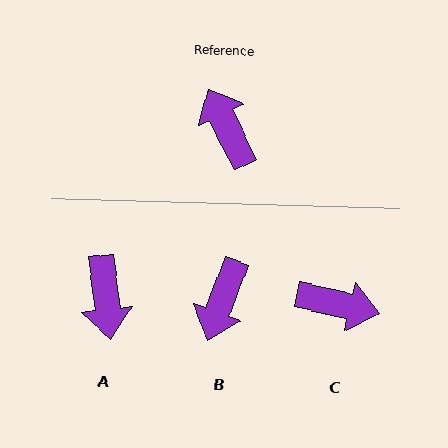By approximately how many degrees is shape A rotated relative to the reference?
Approximately 160 degrees counter-clockwise.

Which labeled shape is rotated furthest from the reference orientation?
A, about 160 degrees away.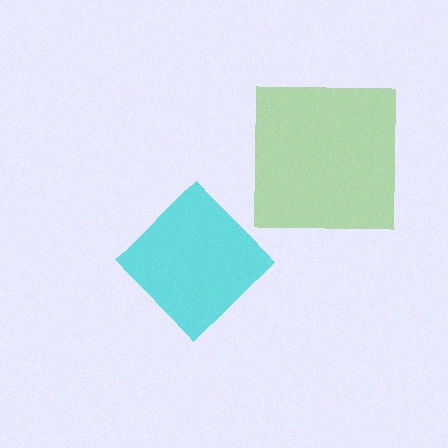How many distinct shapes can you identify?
There are 2 distinct shapes: a lime square, a cyan diamond.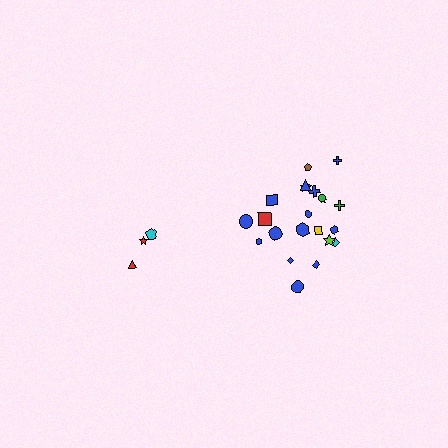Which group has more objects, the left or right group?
The right group.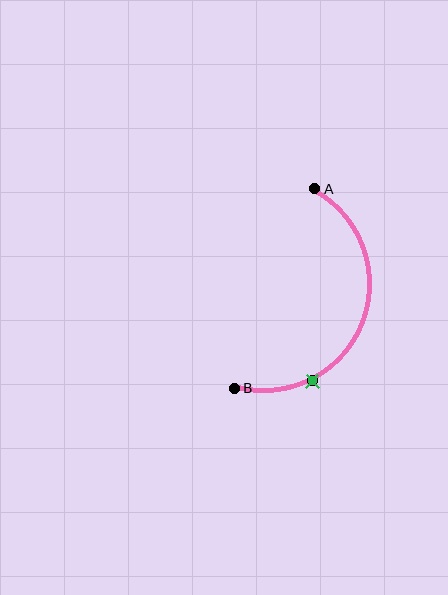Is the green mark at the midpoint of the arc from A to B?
No. The green mark lies on the arc but is closer to endpoint B. The arc midpoint would be at the point on the curve equidistant along the arc from both A and B.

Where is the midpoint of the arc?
The arc midpoint is the point on the curve farthest from the straight line joining A and B. It sits to the right of that line.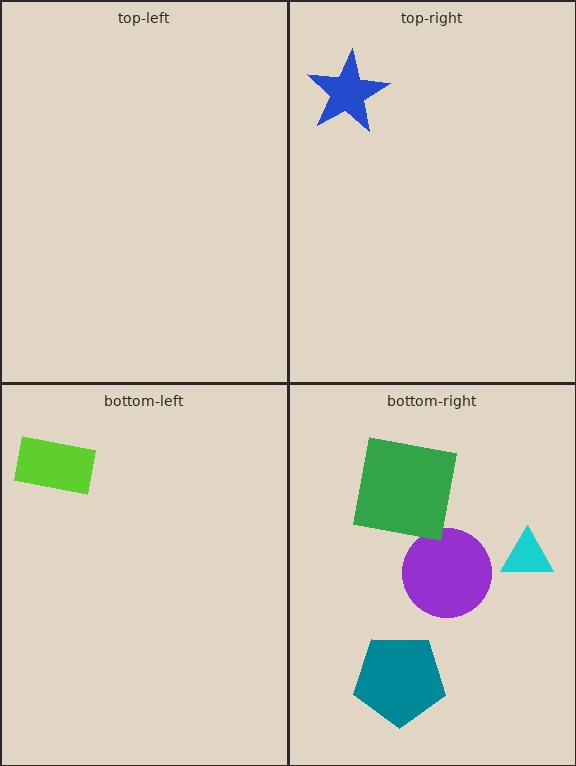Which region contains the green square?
The bottom-right region.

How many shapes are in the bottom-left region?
1.